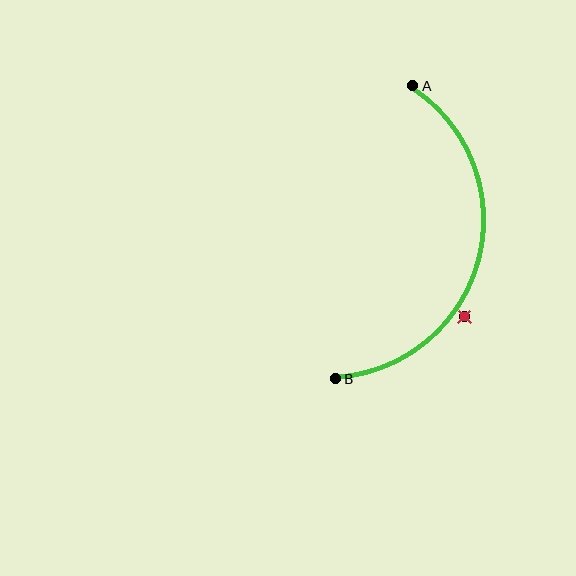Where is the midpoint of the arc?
The arc midpoint is the point on the curve farthest from the straight line joining A and B. It sits to the right of that line.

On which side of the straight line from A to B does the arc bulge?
The arc bulges to the right of the straight line connecting A and B.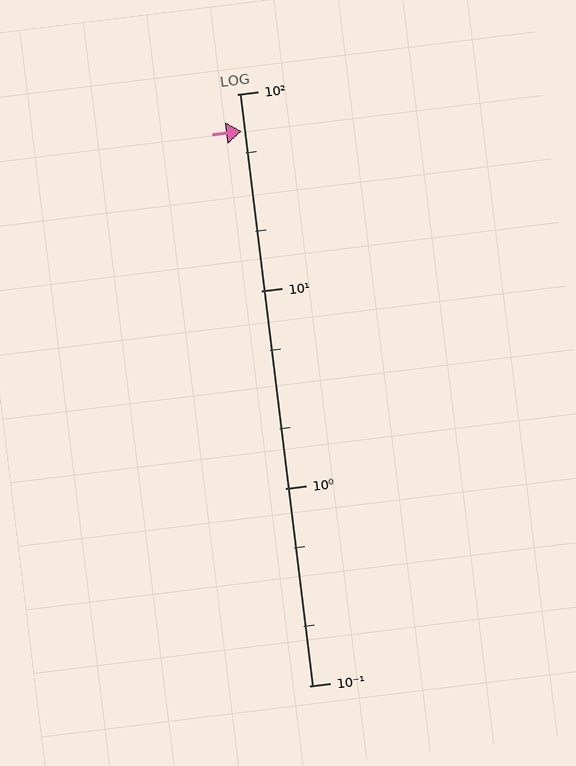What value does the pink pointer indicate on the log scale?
The pointer indicates approximately 65.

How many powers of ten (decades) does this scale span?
The scale spans 3 decades, from 0.1 to 100.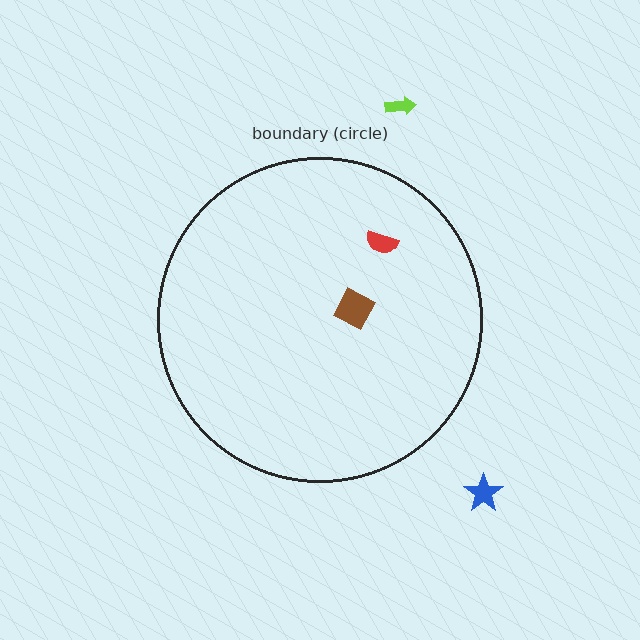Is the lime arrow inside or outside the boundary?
Outside.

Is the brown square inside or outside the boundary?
Inside.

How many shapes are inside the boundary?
2 inside, 2 outside.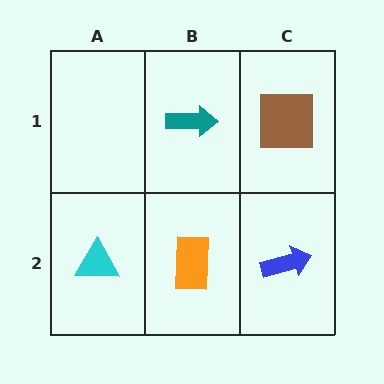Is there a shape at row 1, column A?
No, that cell is empty.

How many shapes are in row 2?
3 shapes.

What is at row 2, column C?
A blue arrow.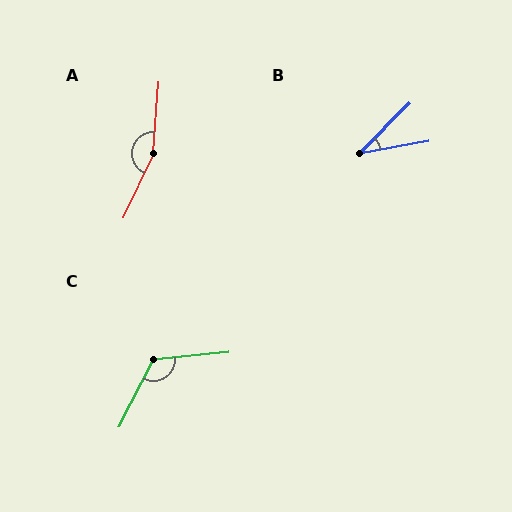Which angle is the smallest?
B, at approximately 35 degrees.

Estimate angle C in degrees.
Approximately 123 degrees.